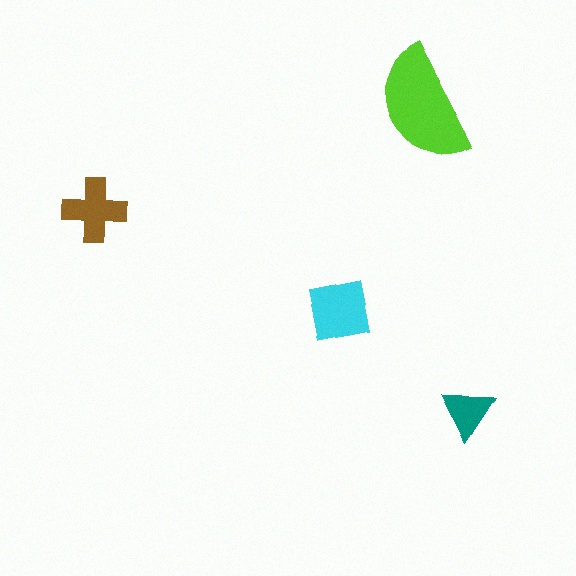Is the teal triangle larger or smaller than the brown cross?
Smaller.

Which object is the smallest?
The teal triangle.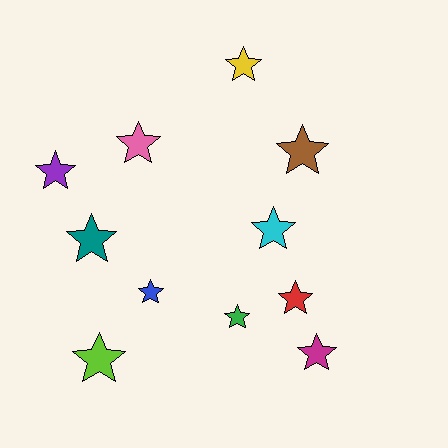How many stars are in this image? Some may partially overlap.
There are 11 stars.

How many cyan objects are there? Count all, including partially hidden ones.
There is 1 cyan object.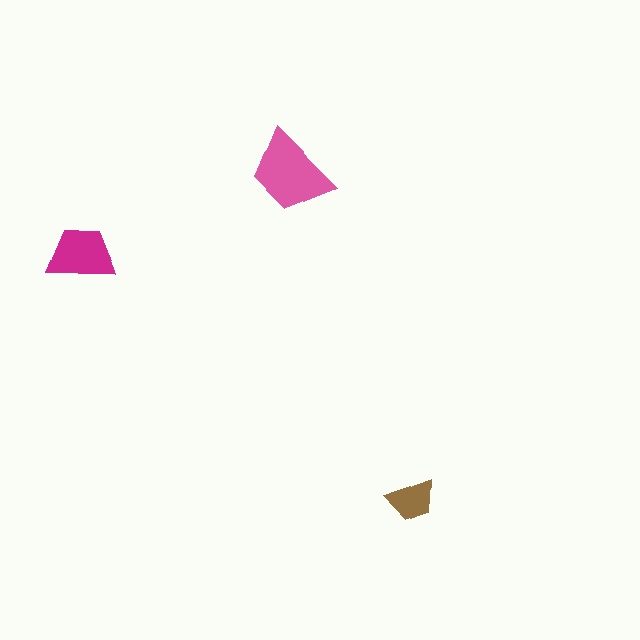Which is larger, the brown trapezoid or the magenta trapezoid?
The magenta one.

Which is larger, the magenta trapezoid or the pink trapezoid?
The pink one.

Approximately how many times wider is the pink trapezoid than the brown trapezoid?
About 1.5 times wider.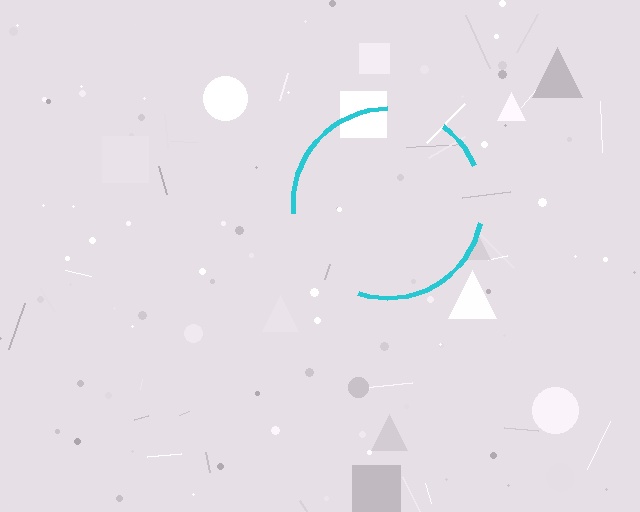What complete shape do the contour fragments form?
The contour fragments form a circle.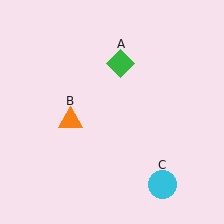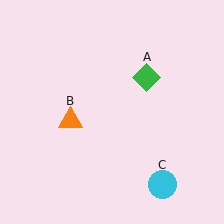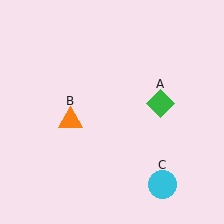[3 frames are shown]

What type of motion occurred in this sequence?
The green diamond (object A) rotated clockwise around the center of the scene.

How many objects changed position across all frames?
1 object changed position: green diamond (object A).